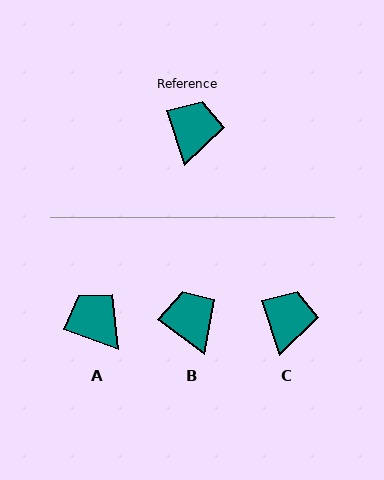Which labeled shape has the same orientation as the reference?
C.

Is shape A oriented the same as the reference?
No, it is off by about 52 degrees.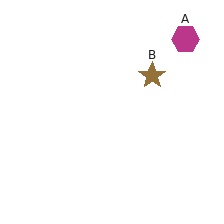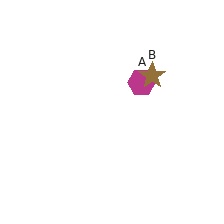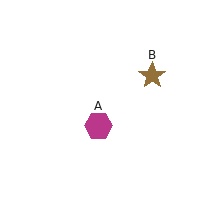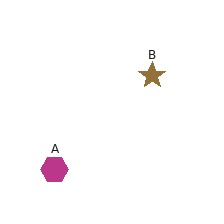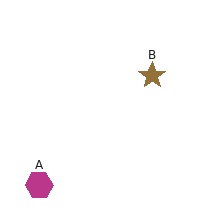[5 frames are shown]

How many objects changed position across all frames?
1 object changed position: magenta hexagon (object A).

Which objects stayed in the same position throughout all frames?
Brown star (object B) remained stationary.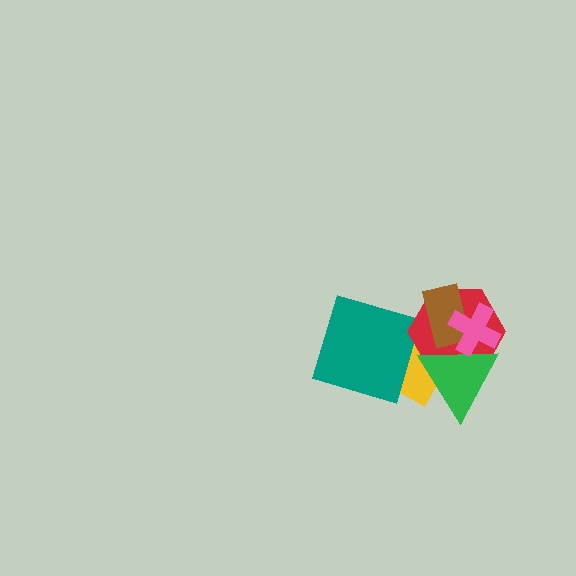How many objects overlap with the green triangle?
4 objects overlap with the green triangle.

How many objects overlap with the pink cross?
3 objects overlap with the pink cross.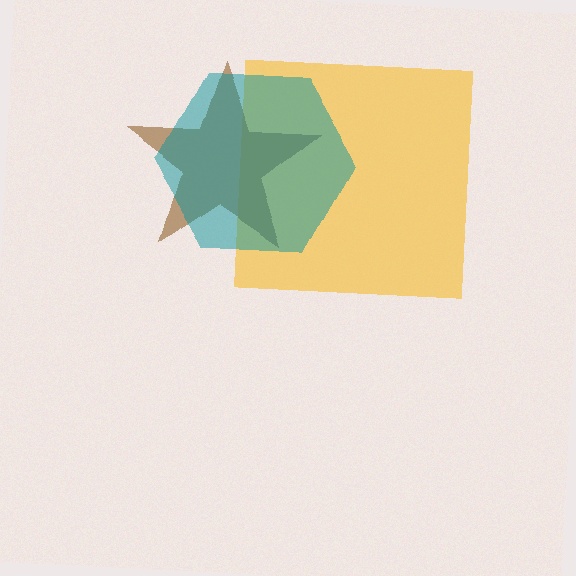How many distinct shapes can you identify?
There are 3 distinct shapes: a yellow square, a brown star, a teal hexagon.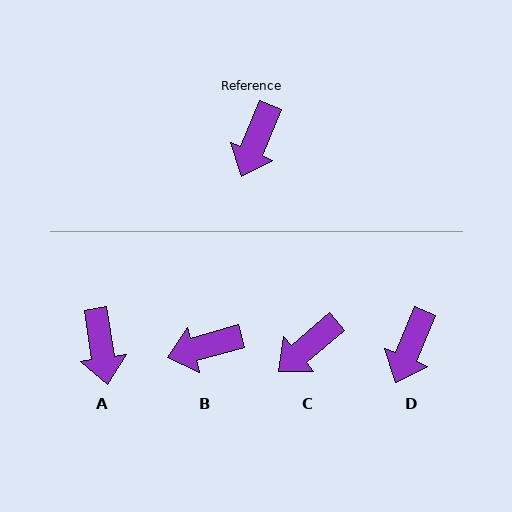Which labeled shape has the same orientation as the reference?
D.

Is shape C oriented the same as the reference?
No, it is off by about 27 degrees.